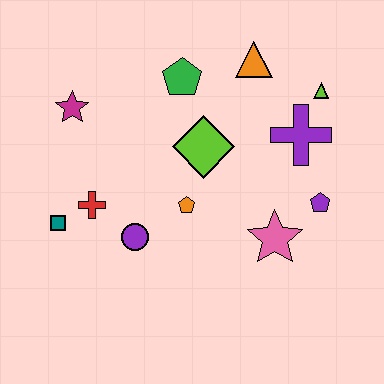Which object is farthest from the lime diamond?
The teal square is farthest from the lime diamond.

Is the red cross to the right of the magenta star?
Yes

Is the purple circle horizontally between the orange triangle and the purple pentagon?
No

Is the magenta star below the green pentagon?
Yes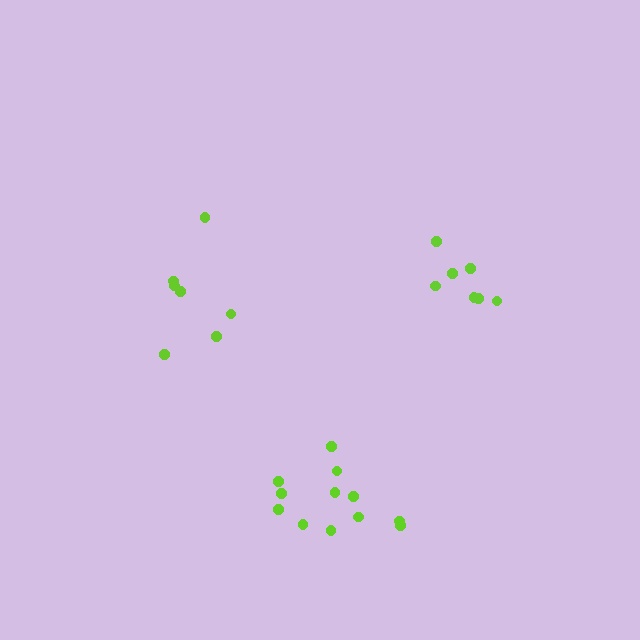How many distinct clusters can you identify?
There are 3 distinct clusters.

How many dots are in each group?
Group 1: 7 dots, Group 2: 12 dots, Group 3: 7 dots (26 total).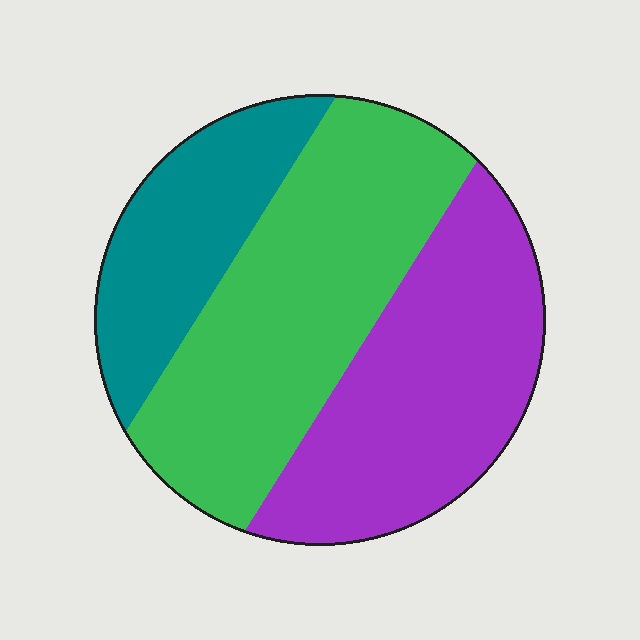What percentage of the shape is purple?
Purple takes up between a quarter and a half of the shape.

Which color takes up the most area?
Green, at roughly 40%.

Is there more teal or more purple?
Purple.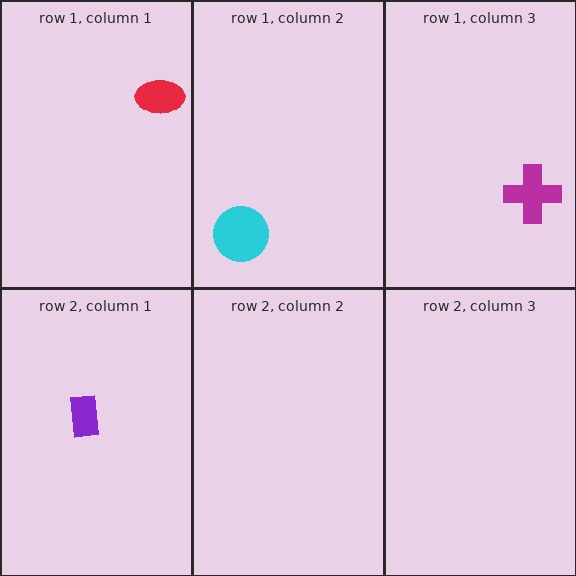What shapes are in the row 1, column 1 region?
The red ellipse.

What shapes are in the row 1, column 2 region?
The cyan circle.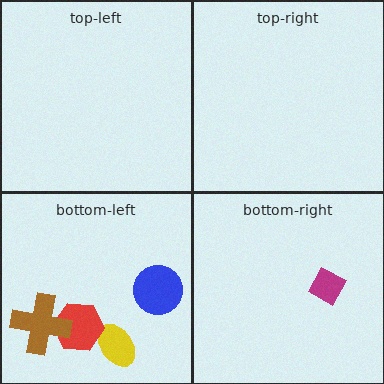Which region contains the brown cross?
The bottom-left region.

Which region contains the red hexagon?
The bottom-left region.